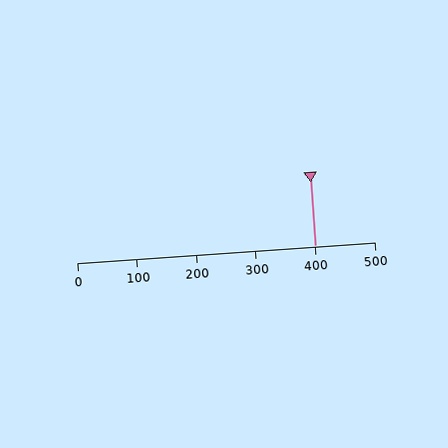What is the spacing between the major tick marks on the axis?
The major ticks are spaced 100 apart.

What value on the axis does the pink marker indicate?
The marker indicates approximately 400.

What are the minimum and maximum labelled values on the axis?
The axis runs from 0 to 500.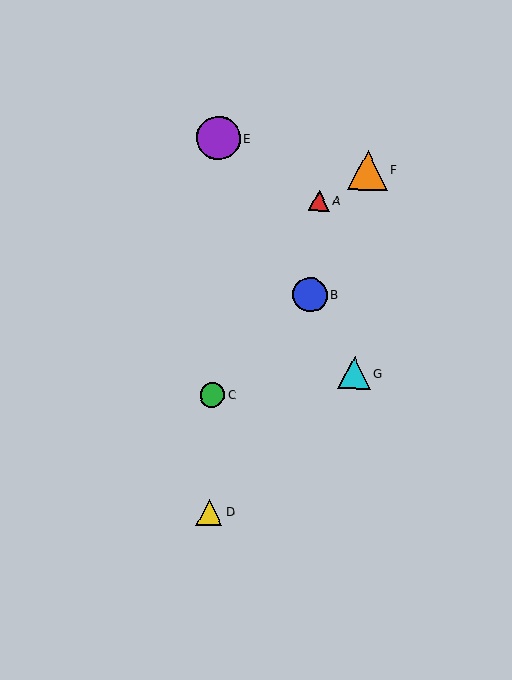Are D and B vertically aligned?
No, D is at x≈209 and B is at x≈310.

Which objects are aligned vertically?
Objects C, D, E are aligned vertically.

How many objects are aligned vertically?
3 objects (C, D, E) are aligned vertically.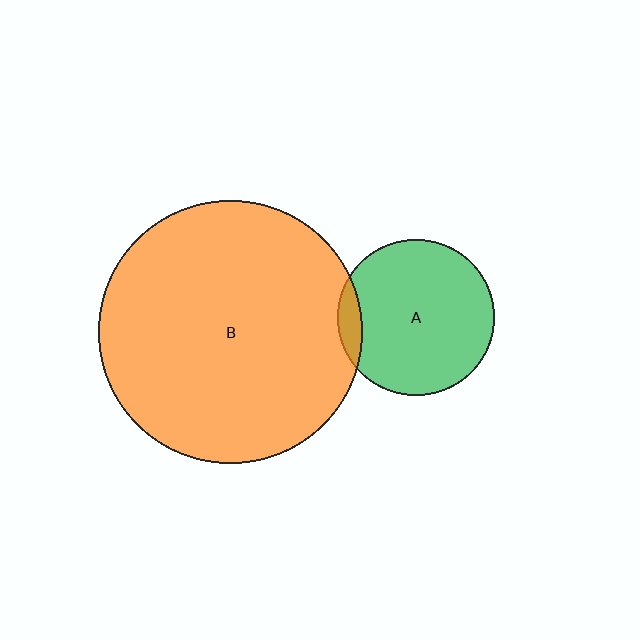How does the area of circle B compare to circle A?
Approximately 2.8 times.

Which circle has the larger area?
Circle B (orange).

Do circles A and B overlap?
Yes.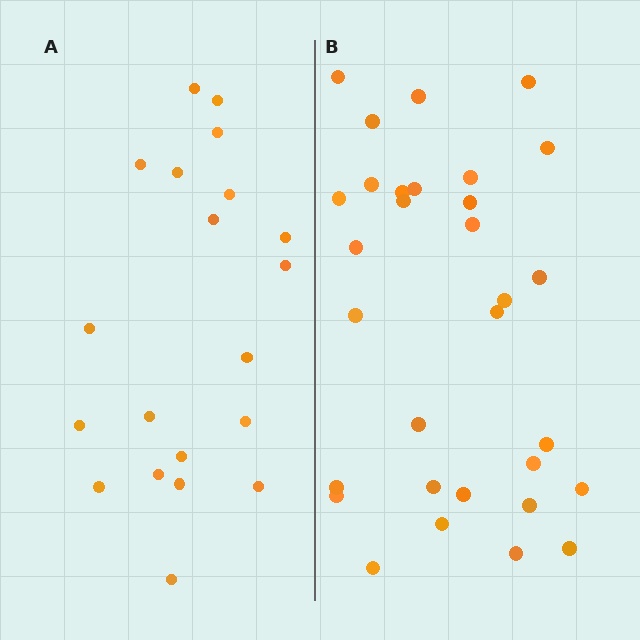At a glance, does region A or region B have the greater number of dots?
Region B (the right region) has more dots.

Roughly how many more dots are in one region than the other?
Region B has roughly 12 or so more dots than region A.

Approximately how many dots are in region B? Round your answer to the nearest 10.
About 30 dots. (The exact count is 31, which rounds to 30.)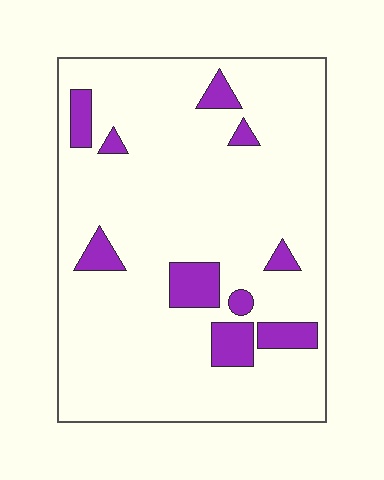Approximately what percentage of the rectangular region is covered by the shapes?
Approximately 10%.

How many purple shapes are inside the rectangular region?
10.